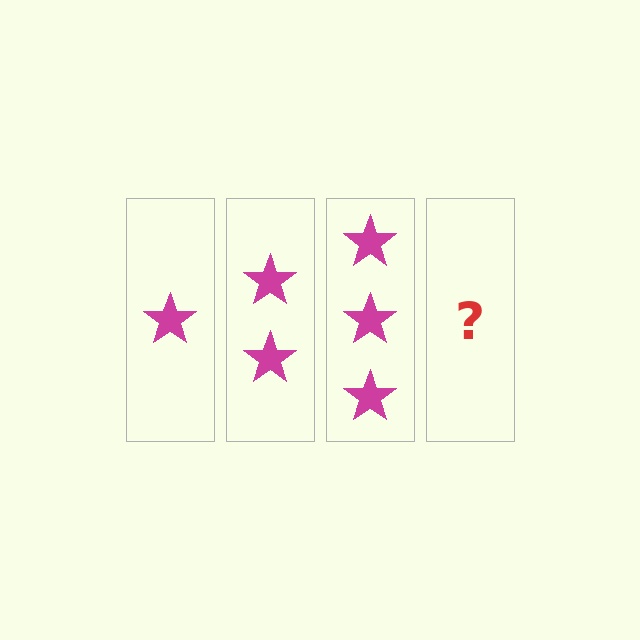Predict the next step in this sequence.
The next step is 4 stars.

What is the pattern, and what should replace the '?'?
The pattern is that each step adds one more star. The '?' should be 4 stars.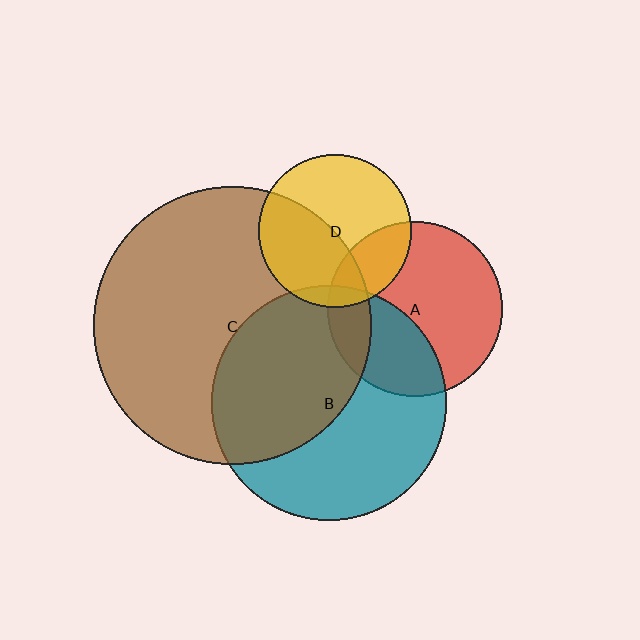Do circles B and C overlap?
Yes.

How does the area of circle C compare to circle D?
Approximately 3.3 times.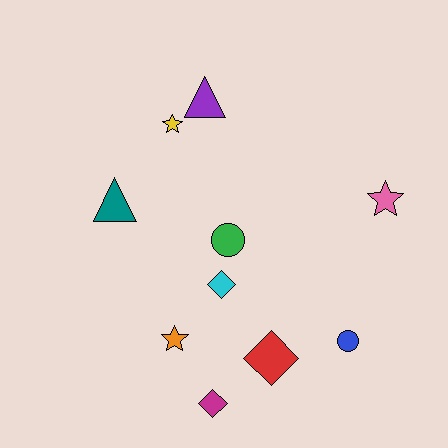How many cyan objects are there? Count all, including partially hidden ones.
There is 1 cyan object.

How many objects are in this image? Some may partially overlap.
There are 10 objects.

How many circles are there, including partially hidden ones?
There are 2 circles.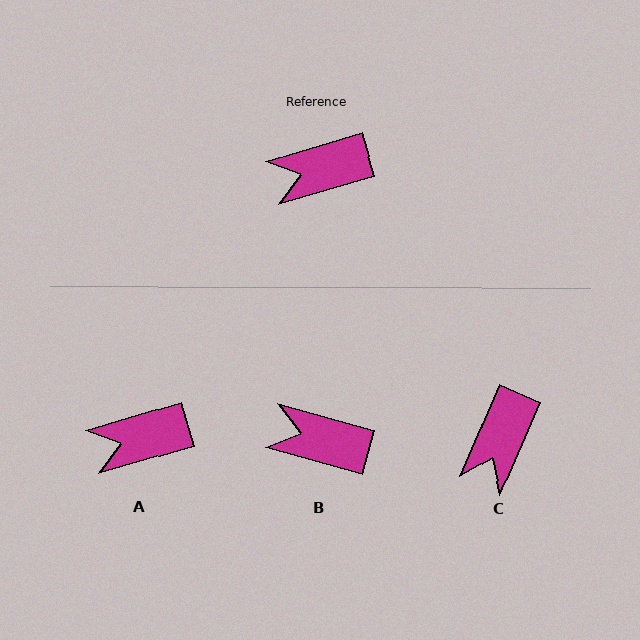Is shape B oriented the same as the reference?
No, it is off by about 32 degrees.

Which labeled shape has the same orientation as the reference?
A.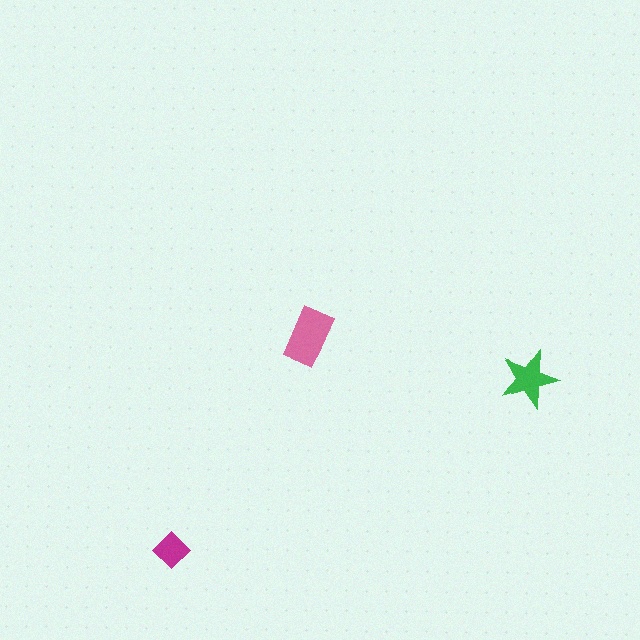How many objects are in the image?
There are 3 objects in the image.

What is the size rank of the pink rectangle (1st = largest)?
1st.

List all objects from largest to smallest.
The pink rectangle, the green star, the magenta diamond.